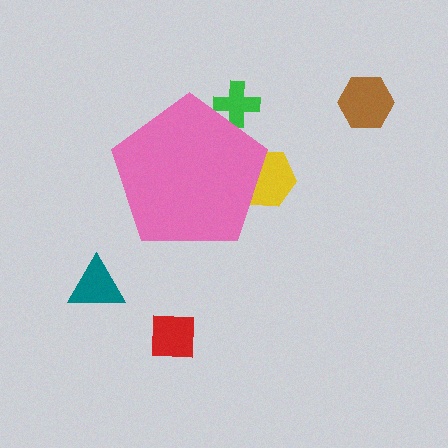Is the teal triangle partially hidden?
No, the teal triangle is fully visible.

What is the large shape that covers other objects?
A pink pentagon.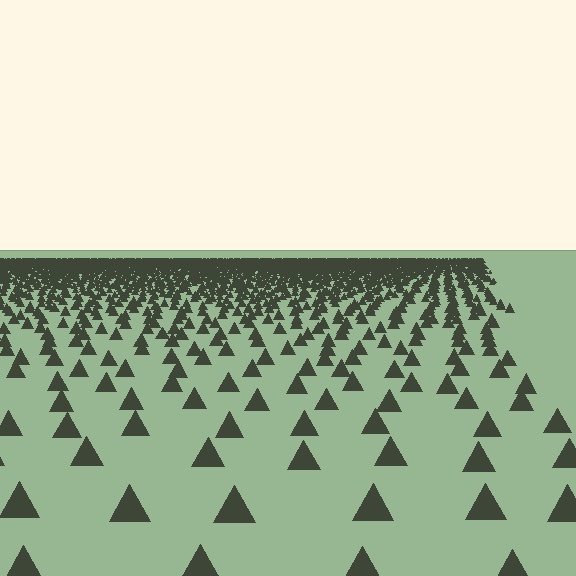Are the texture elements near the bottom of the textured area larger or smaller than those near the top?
Larger. Near the bottom, elements are closer to the viewer and appear at a bigger on-screen size.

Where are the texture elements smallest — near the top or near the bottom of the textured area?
Near the top.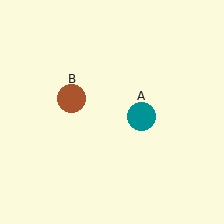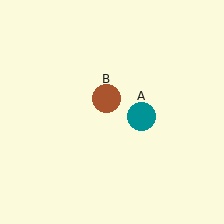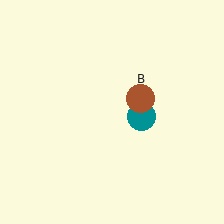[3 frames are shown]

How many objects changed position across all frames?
1 object changed position: brown circle (object B).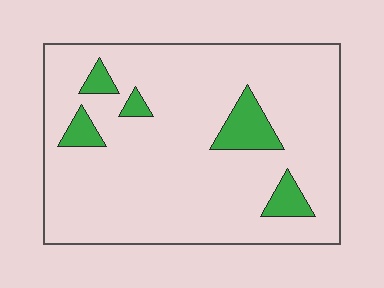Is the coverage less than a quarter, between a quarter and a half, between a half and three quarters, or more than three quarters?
Less than a quarter.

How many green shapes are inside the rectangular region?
5.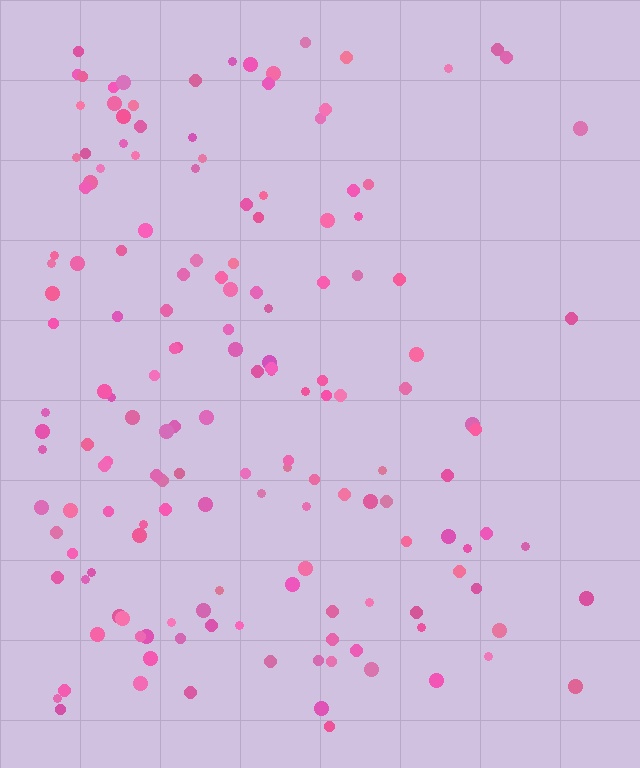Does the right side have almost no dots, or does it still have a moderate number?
Still a moderate number, just noticeably fewer than the left.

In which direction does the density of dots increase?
From right to left, with the left side densest.